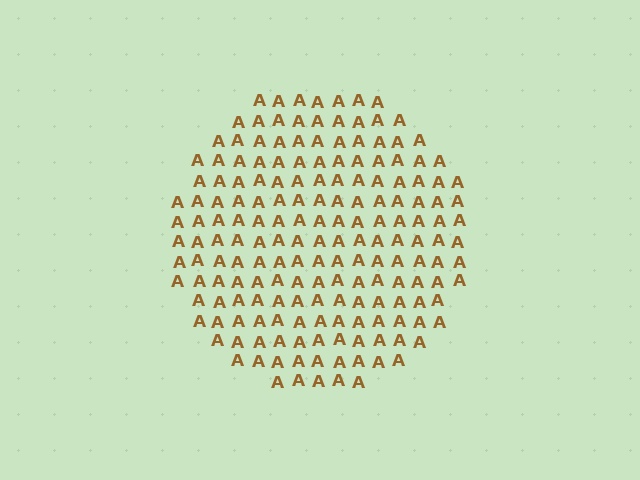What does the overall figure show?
The overall figure shows a circle.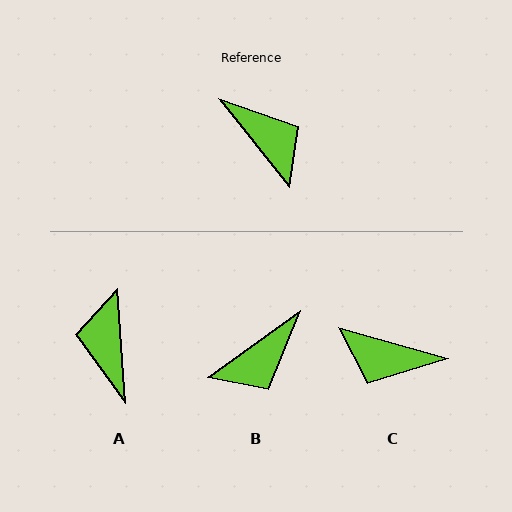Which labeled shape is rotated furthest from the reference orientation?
A, about 146 degrees away.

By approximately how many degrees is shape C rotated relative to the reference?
Approximately 144 degrees clockwise.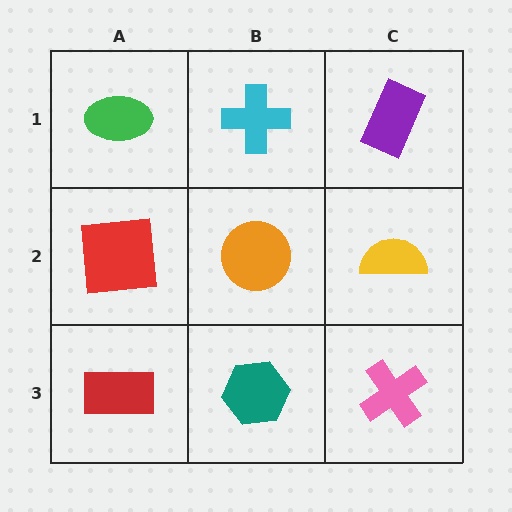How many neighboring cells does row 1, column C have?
2.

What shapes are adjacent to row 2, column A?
A green ellipse (row 1, column A), a red rectangle (row 3, column A), an orange circle (row 2, column B).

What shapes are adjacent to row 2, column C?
A purple rectangle (row 1, column C), a pink cross (row 3, column C), an orange circle (row 2, column B).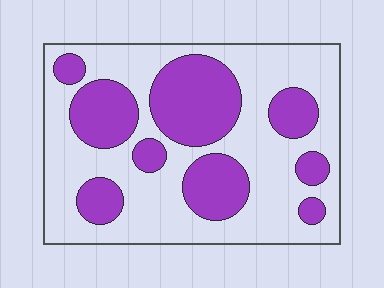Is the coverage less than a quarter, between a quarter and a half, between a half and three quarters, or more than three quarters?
Between a quarter and a half.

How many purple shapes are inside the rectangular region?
9.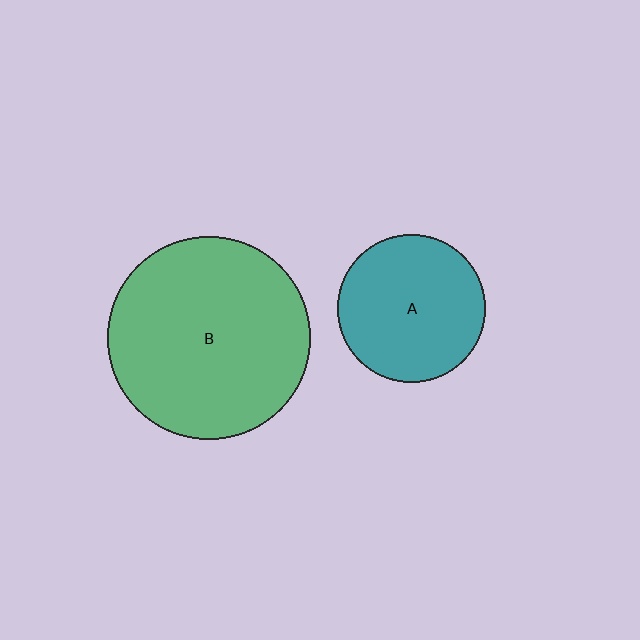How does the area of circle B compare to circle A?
Approximately 1.9 times.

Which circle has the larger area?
Circle B (green).